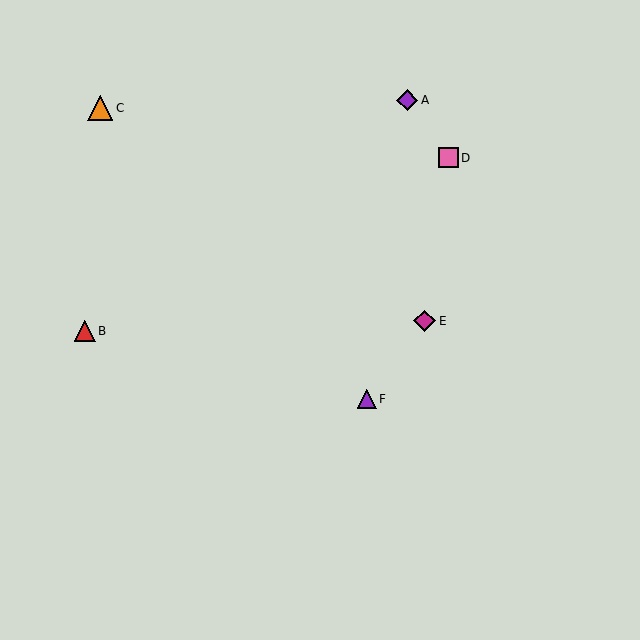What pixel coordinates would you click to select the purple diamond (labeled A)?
Click at (407, 100) to select the purple diamond A.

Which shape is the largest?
The orange triangle (labeled C) is the largest.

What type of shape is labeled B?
Shape B is a red triangle.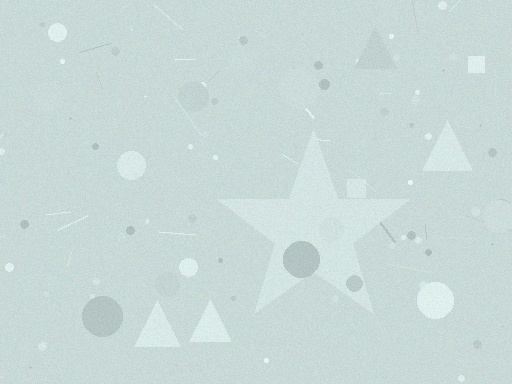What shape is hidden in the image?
A star is hidden in the image.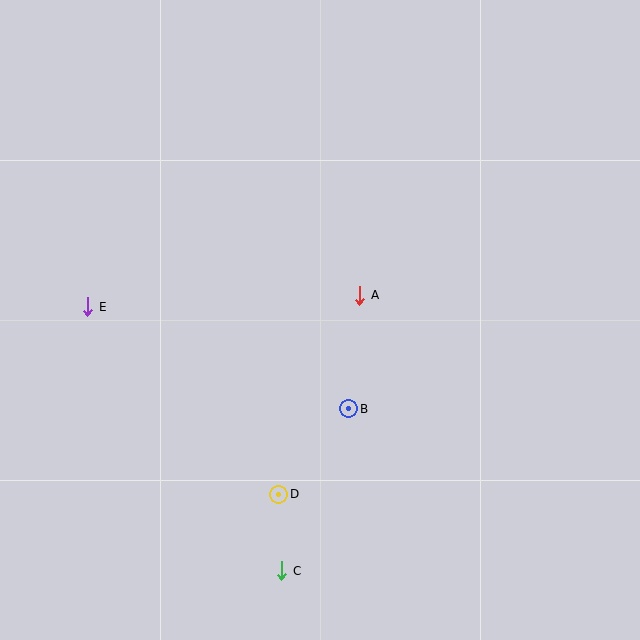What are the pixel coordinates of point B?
Point B is at (349, 409).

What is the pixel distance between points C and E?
The distance between C and E is 327 pixels.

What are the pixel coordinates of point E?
Point E is at (88, 307).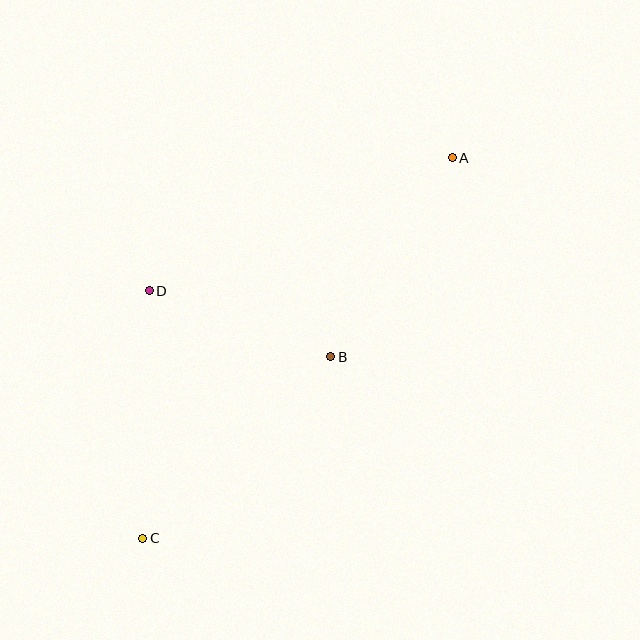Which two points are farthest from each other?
Points A and C are farthest from each other.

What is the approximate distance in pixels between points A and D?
The distance between A and D is approximately 331 pixels.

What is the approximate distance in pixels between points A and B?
The distance between A and B is approximately 234 pixels.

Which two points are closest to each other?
Points B and D are closest to each other.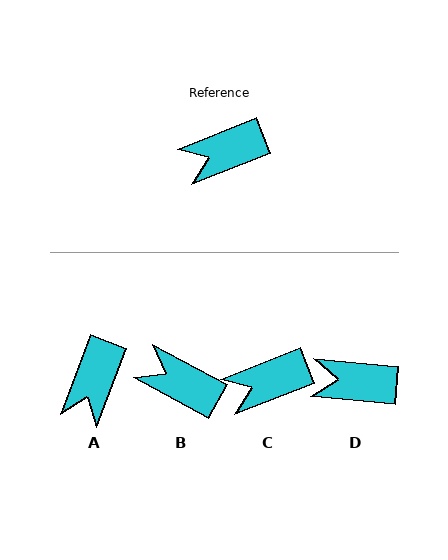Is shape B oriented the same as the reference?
No, it is off by about 50 degrees.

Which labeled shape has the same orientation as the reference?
C.